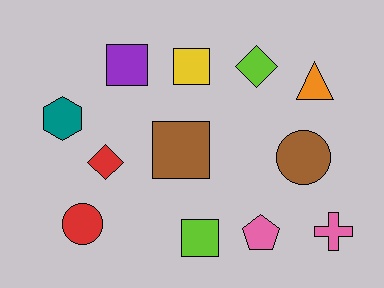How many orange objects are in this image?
There is 1 orange object.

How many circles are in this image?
There are 2 circles.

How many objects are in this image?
There are 12 objects.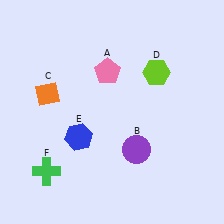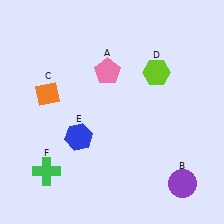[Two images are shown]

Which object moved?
The purple circle (B) moved right.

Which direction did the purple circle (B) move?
The purple circle (B) moved right.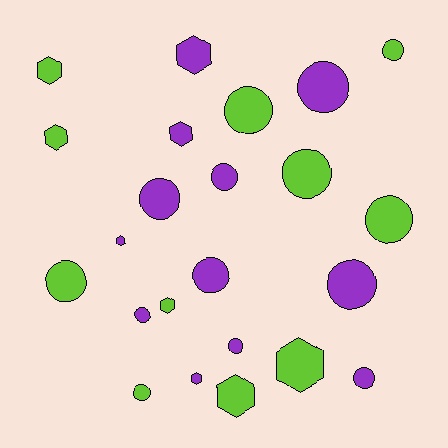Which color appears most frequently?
Purple, with 12 objects.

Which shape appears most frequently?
Circle, with 14 objects.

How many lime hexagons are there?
There are 5 lime hexagons.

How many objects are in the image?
There are 23 objects.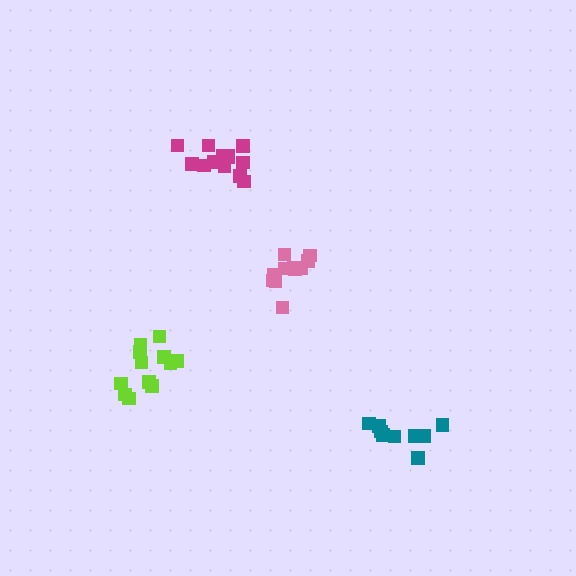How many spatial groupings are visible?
There are 4 spatial groupings.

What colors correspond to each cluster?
The clusters are colored: magenta, lime, pink, teal.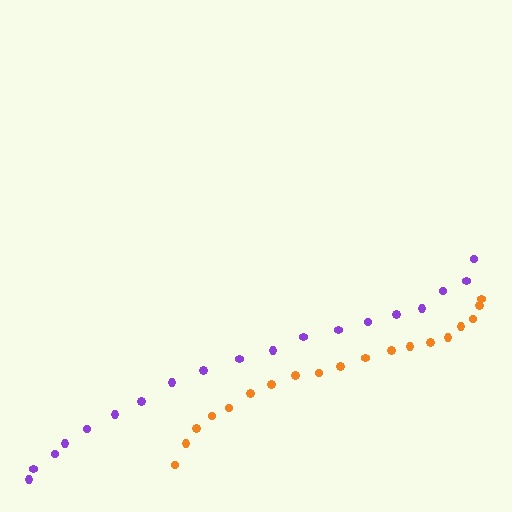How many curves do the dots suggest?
There are 2 distinct paths.